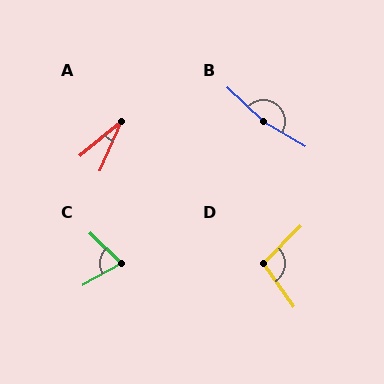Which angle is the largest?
B, at approximately 167 degrees.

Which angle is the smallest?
A, at approximately 26 degrees.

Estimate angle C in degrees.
Approximately 75 degrees.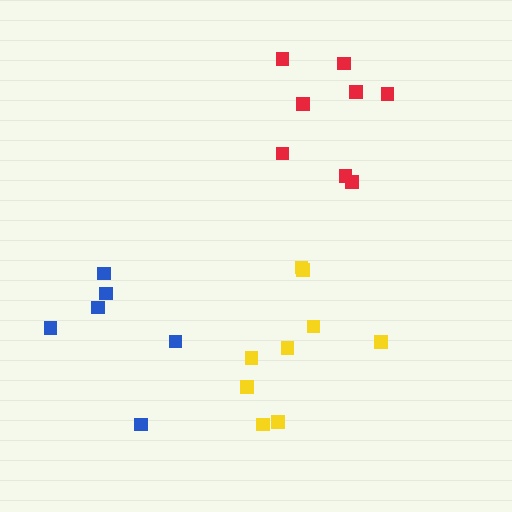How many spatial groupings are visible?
There are 3 spatial groupings.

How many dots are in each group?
Group 1: 9 dots, Group 2: 8 dots, Group 3: 6 dots (23 total).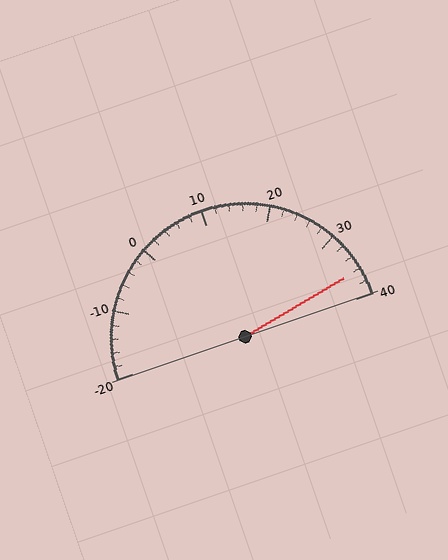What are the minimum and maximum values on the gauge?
The gauge ranges from -20 to 40.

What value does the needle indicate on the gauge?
The needle indicates approximately 36.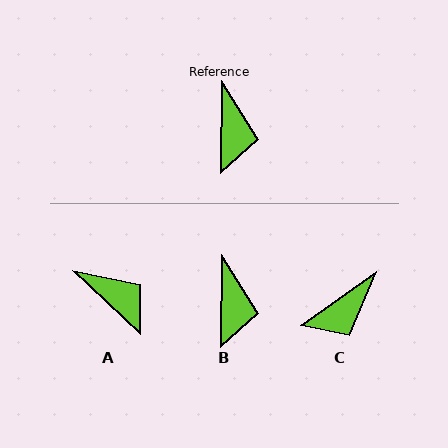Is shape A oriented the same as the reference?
No, it is off by about 47 degrees.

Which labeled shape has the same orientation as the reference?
B.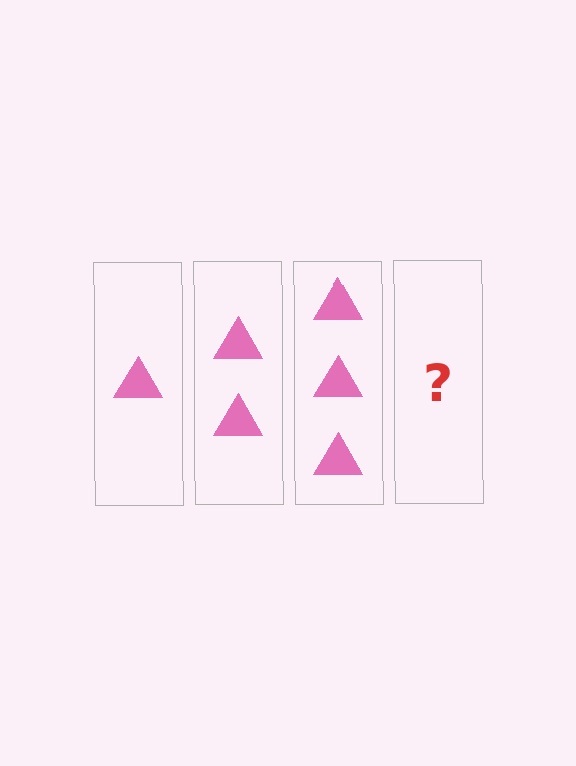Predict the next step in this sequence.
The next step is 4 triangles.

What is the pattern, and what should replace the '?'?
The pattern is that each step adds one more triangle. The '?' should be 4 triangles.